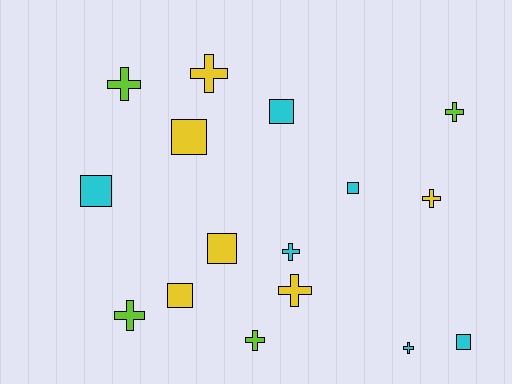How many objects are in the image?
There are 16 objects.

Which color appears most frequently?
Yellow, with 6 objects.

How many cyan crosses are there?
There are 2 cyan crosses.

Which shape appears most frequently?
Cross, with 9 objects.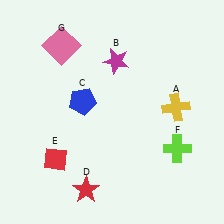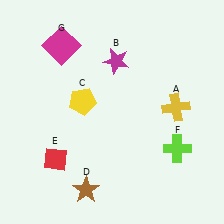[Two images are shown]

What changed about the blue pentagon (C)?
In Image 1, C is blue. In Image 2, it changed to yellow.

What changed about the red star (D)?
In Image 1, D is red. In Image 2, it changed to brown.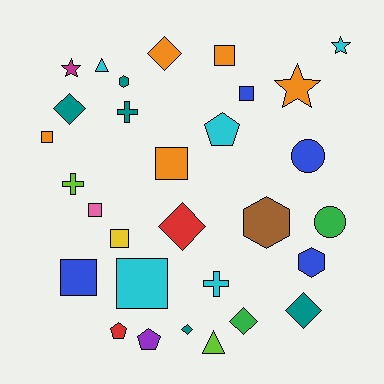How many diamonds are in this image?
There are 6 diamonds.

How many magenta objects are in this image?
There is 1 magenta object.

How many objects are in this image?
There are 30 objects.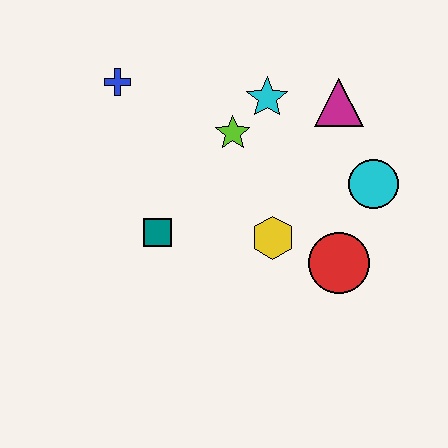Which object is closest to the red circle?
The yellow hexagon is closest to the red circle.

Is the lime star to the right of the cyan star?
No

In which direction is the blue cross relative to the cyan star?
The blue cross is to the left of the cyan star.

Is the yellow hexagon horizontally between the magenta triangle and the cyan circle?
No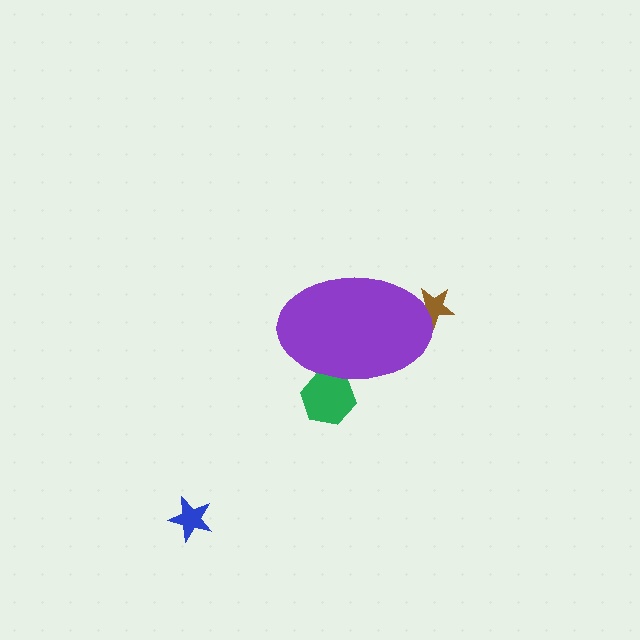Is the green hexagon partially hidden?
Yes, the green hexagon is partially hidden behind the purple ellipse.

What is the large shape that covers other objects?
A purple ellipse.